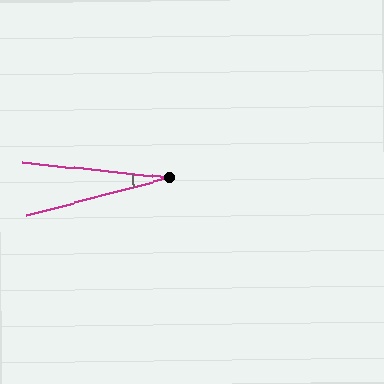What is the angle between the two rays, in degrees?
Approximately 20 degrees.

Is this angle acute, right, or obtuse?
It is acute.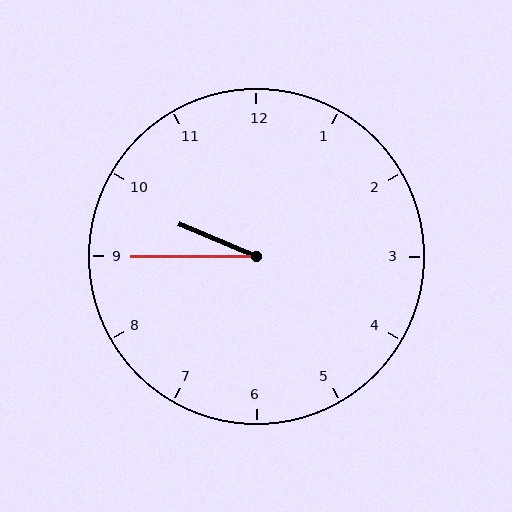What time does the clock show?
9:45.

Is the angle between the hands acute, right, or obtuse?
It is acute.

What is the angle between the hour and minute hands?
Approximately 22 degrees.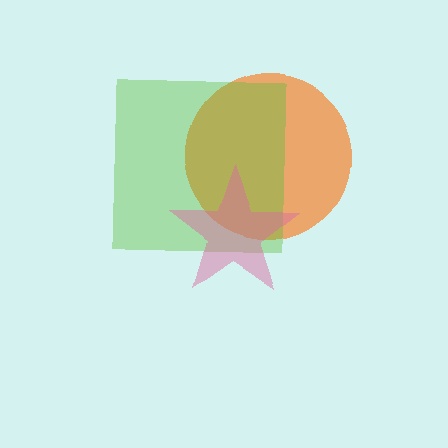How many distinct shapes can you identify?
There are 3 distinct shapes: an orange circle, a lime square, a pink star.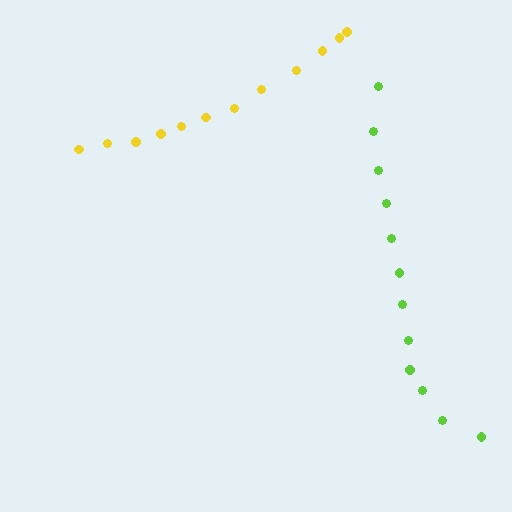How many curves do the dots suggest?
There are 2 distinct paths.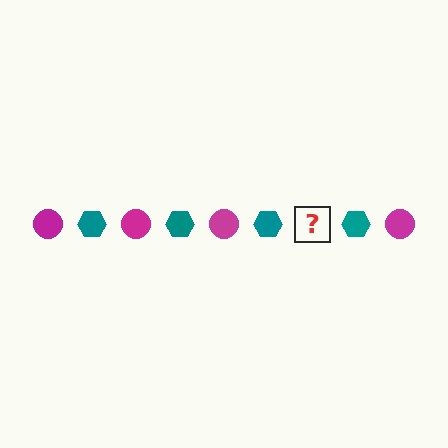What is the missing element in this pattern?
The missing element is a magenta circle.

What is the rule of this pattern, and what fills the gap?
The rule is that the pattern alternates between magenta circle and teal hexagon. The gap should be filled with a magenta circle.